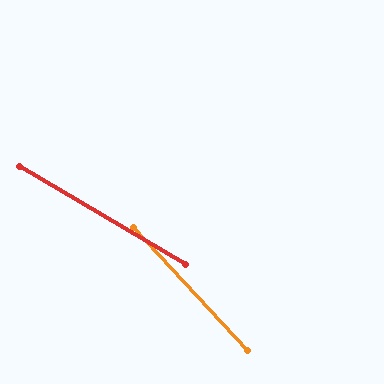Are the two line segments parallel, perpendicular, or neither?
Neither parallel nor perpendicular — they differ by about 17°.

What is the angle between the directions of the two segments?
Approximately 17 degrees.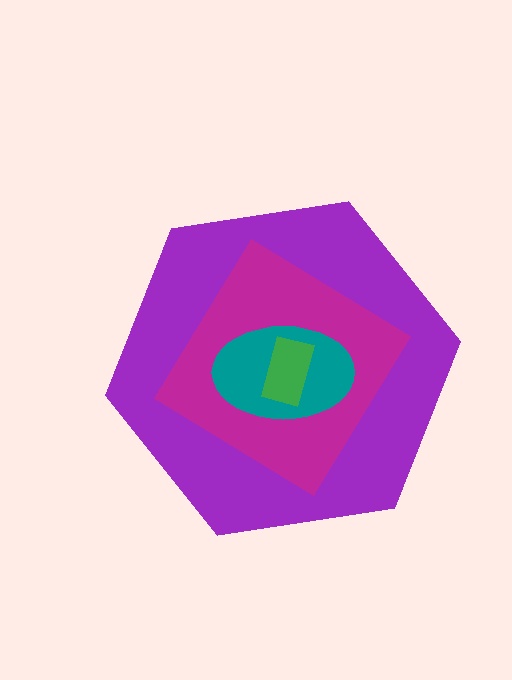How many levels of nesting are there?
4.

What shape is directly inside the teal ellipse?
The green rectangle.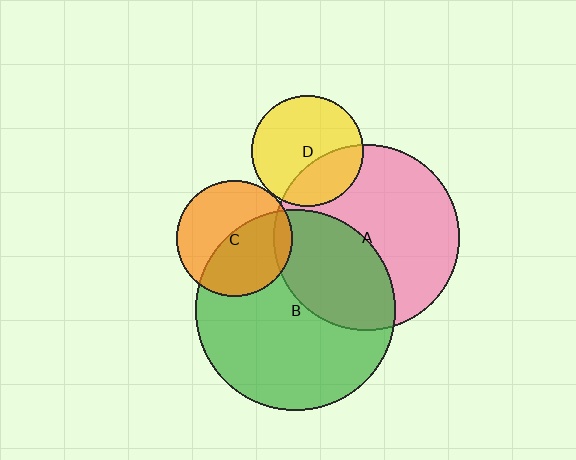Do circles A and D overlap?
Yes.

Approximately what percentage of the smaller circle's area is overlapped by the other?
Approximately 30%.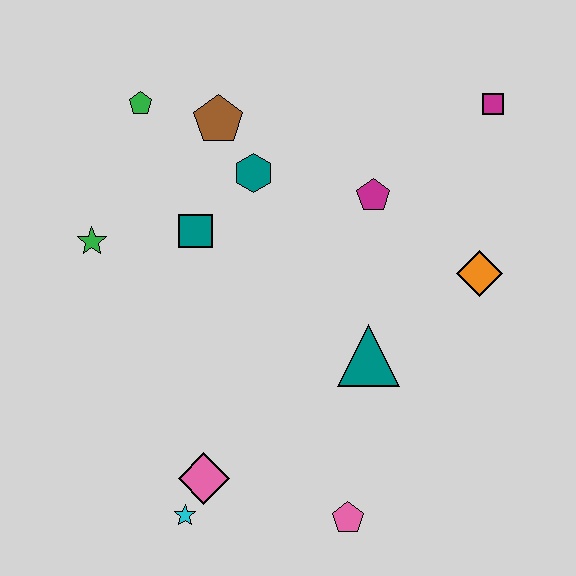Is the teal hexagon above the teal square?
Yes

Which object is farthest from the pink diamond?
The magenta square is farthest from the pink diamond.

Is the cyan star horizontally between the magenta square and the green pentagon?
Yes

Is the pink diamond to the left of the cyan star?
No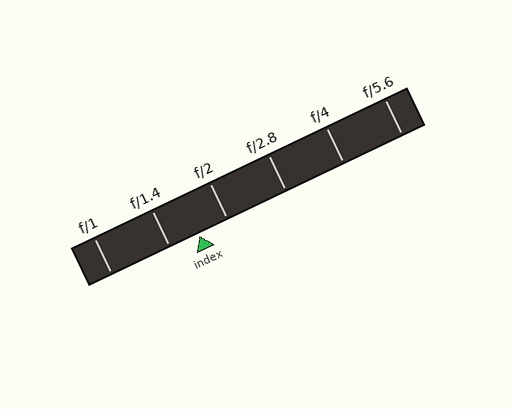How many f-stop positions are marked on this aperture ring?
There are 6 f-stop positions marked.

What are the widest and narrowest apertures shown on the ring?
The widest aperture shown is f/1 and the narrowest is f/5.6.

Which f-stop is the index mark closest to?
The index mark is closest to f/2.